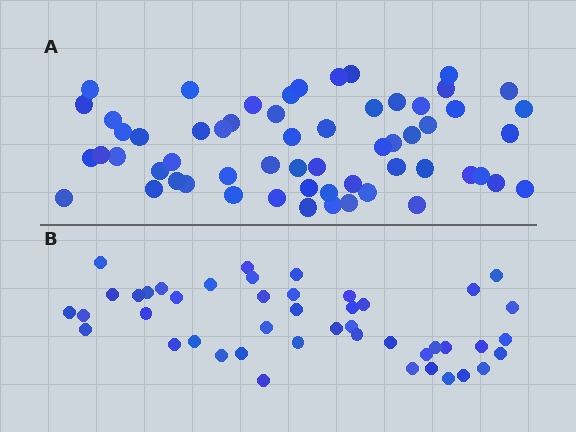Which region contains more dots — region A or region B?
Region A (the top region) has more dots.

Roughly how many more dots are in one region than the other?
Region A has approximately 15 more dots than region B.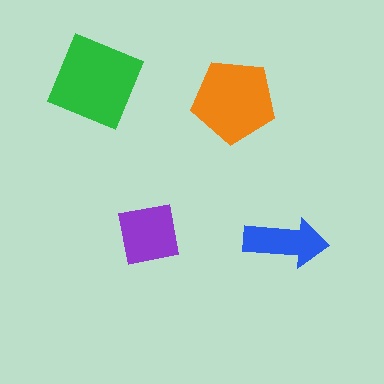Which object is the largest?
The green square.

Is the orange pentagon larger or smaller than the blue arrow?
Larger.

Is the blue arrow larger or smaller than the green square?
Smaller.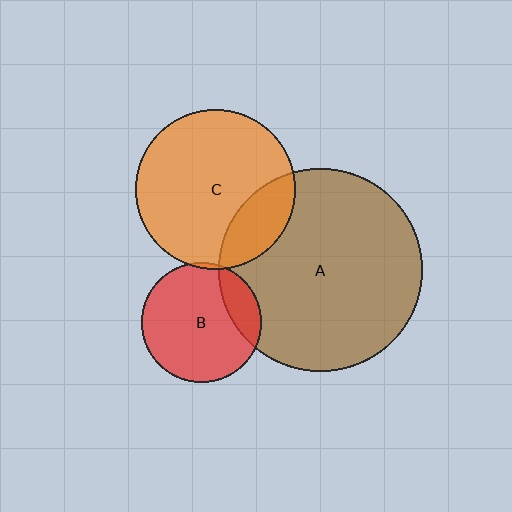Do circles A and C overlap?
Yes.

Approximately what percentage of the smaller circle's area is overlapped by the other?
Approximately 20%.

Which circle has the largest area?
Circle A (brown).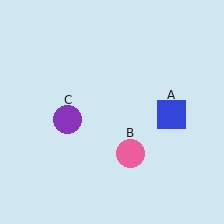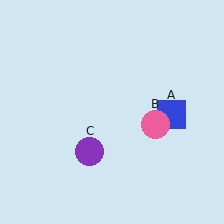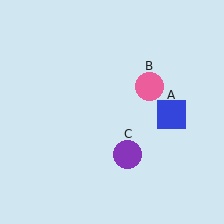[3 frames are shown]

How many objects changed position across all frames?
2 objects changed position: pink circle (object B), purple circle (object C).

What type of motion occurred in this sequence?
The pink circle (object B), purple circle (object C) rotated counterclockwise around the center of the scene.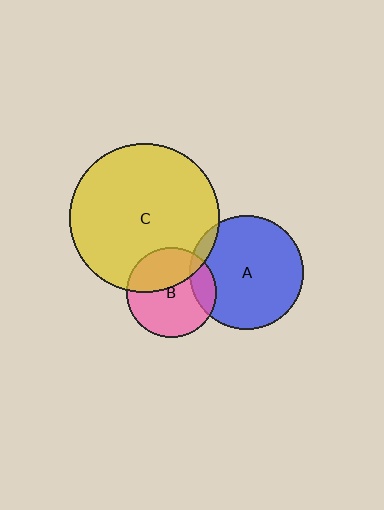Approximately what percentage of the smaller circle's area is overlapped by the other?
Approximately 40%.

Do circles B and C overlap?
Yes.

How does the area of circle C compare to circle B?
Approximately 2.8 times.